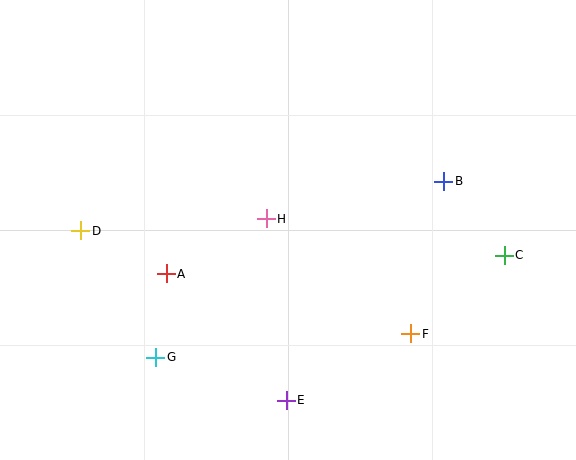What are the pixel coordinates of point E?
Point E is at (286, 401).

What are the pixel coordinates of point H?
Point H is at (266, 219).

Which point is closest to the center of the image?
Point H at (266, 219) is closest to the center.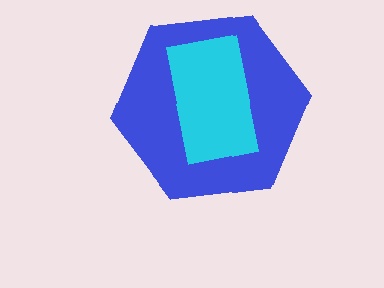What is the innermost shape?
The cyan rectangle.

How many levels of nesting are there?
2.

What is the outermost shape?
The blue hexagon.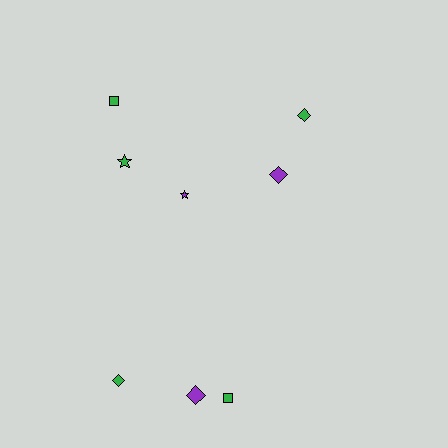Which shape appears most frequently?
Diamond, with 4 objects.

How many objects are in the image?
There are 8 objects.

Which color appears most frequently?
Green, with 5 objects.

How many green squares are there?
There are 2 green squares.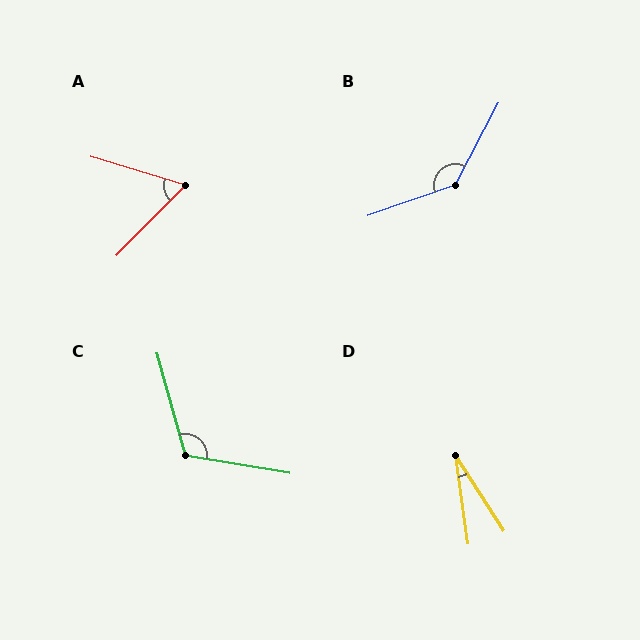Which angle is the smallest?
D, at approximately 25 degrees.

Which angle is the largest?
B, at approximately 137 degrees.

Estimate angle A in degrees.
Approximately 62 degrees.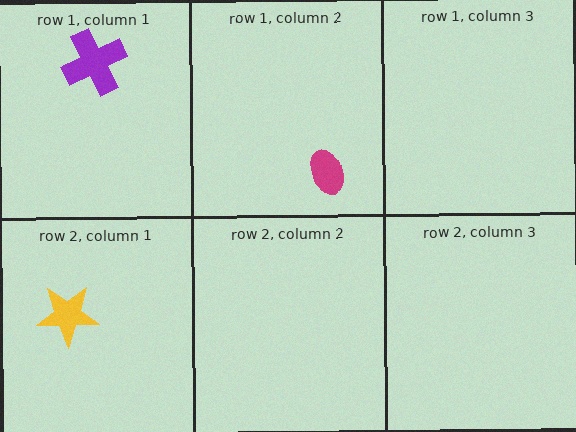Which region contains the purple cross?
The row 1, column 1 region.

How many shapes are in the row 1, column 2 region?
1.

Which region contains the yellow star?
The row 2, column 1 region.